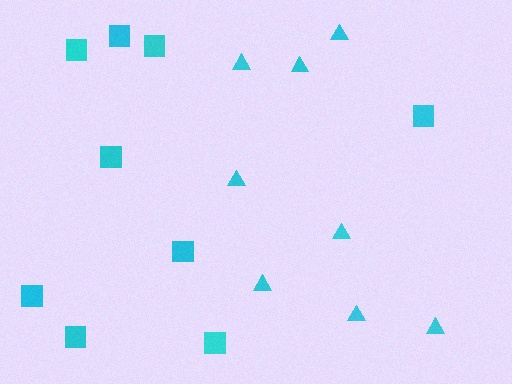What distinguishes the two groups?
There are 2 groups: one group of triangles (8) and one group of squares (9).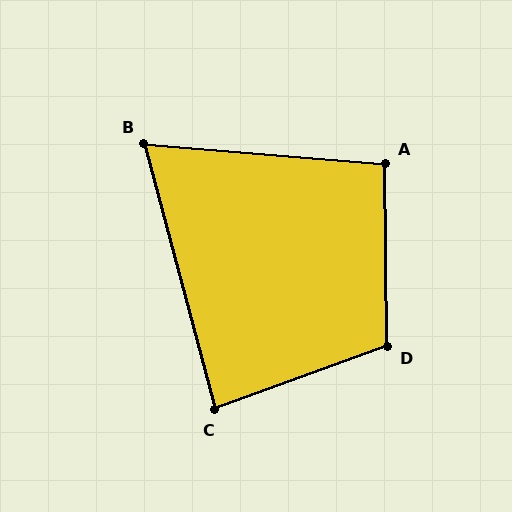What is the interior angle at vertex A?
Approximately 95 degrees (obtuse).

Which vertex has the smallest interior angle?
B, at approximately 70 degrees.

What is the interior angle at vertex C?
Approximately 85 degrees (acute).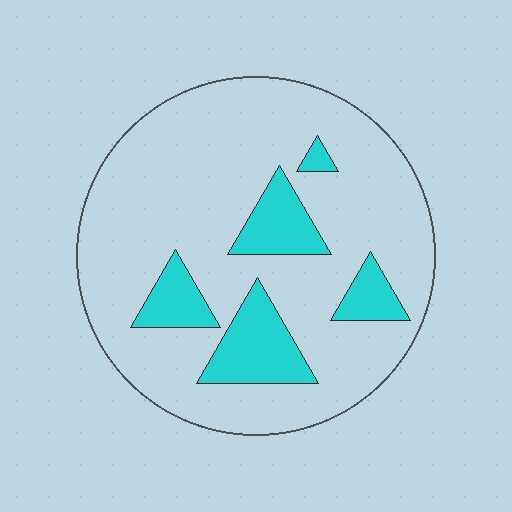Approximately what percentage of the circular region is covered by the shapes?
Approximately 20%.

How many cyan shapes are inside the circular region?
5.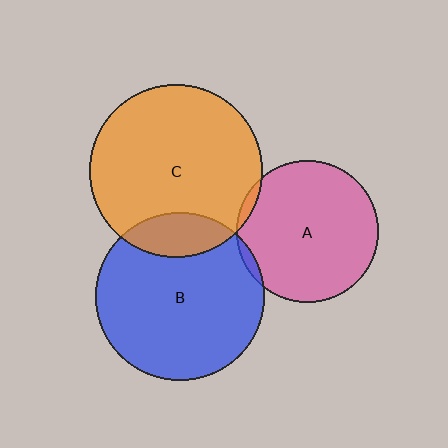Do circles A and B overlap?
Yes.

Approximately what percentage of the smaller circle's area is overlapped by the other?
Approximately 5%.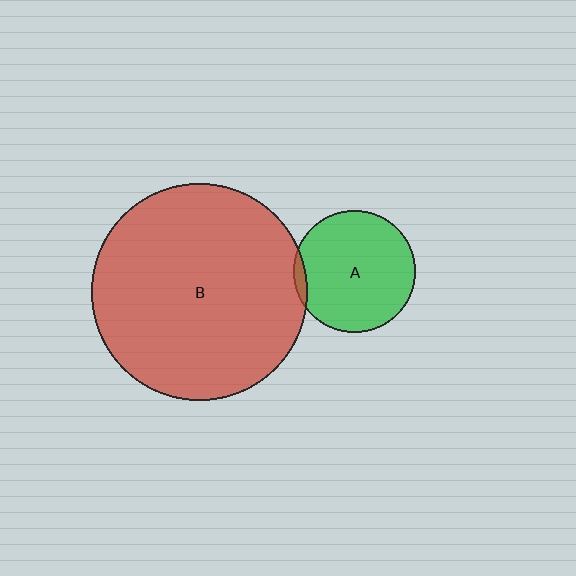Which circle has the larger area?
Circle B (red).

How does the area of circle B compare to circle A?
Approximately 3.2 times.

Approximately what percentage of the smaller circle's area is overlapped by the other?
Approximately 5%.